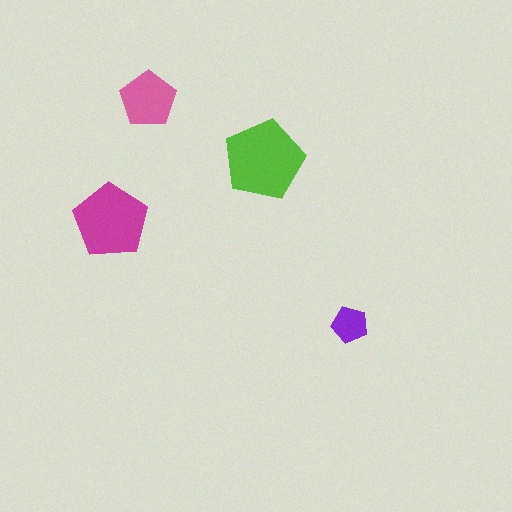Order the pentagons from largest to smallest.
the lime one, the magenta one, the pink one, the purple one.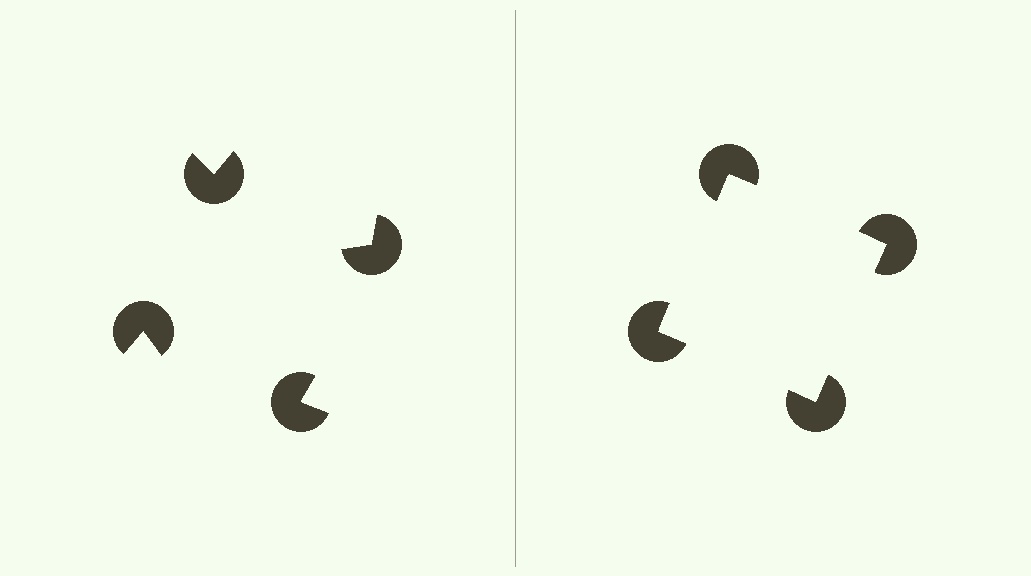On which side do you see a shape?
An illusory square appears on the right side. On the left side the wedge cuts are rotated, so no coherent shape forms.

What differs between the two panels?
The pac-man discs are positioned identically on both sides; only the wedge orientations differ. On the right they align to a square; on the left they are misaligned.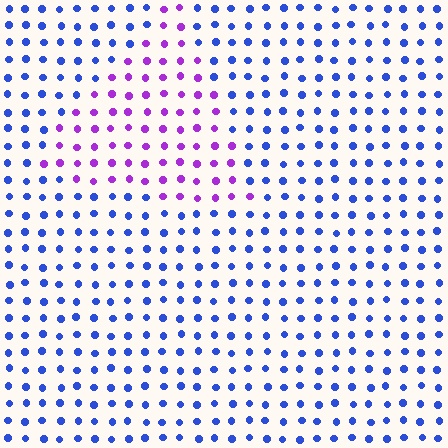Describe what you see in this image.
The image is filled with small blue elements in a uniform arrangement. A triangle-shaped region is visible where the elements are tinted to a slightly different hue, forming a subtle color boundary.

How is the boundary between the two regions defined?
The boundary is defined purely by a slight shift in hue (about 55 degrees). Spacing, size, and orientation are identical on both sides.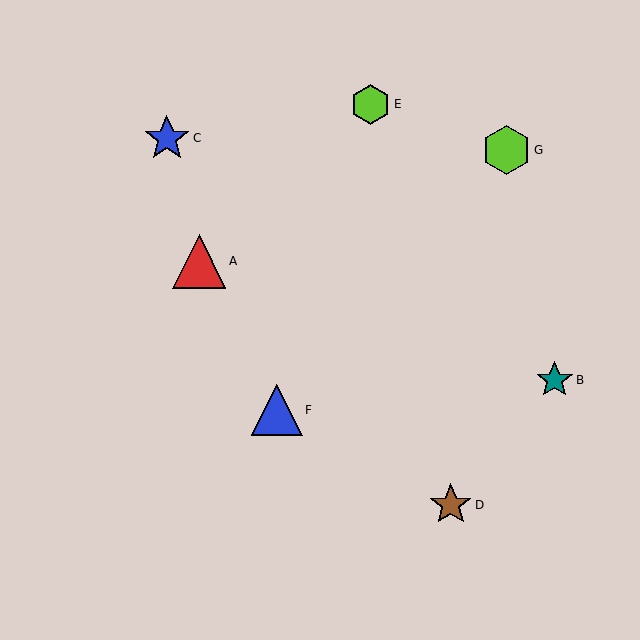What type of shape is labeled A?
Shape A is a red triangle.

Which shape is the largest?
The red triangle (labeled A) is the largest.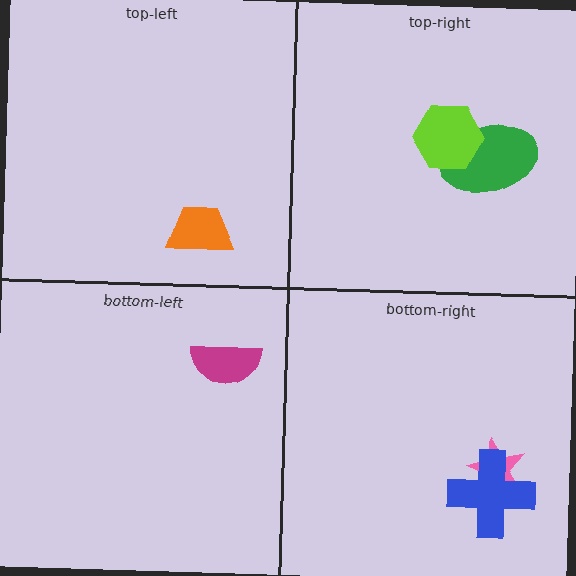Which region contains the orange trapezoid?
The top-left region.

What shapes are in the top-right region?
The green ellipse, the lime hexagon.